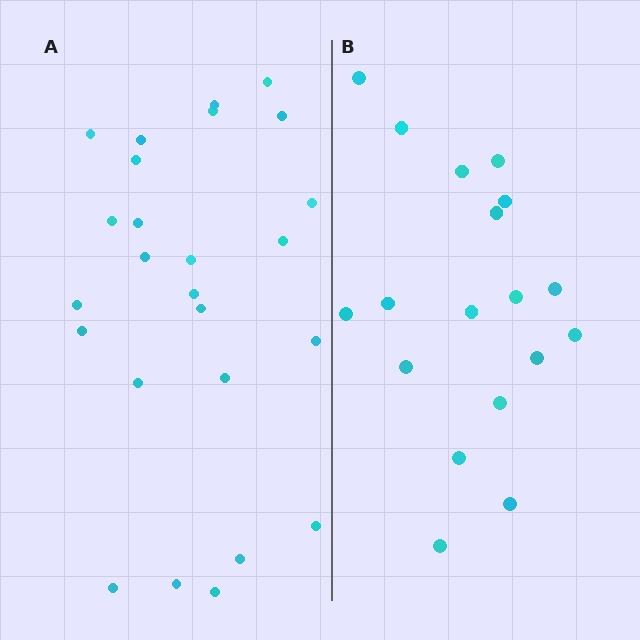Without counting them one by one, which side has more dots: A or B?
Region A (the left region) has more dots.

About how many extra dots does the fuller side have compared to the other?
Region A has roughly 8 or so more dots than region B.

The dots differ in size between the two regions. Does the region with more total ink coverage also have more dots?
No. Region B has more total ink coverage because its dots are larger, but region A actually contains more individual dots. Total area can be misleading — the number of items is what matters here.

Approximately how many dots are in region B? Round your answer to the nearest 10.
About 20 dots. (The exact count is 18, which rounds to 20.)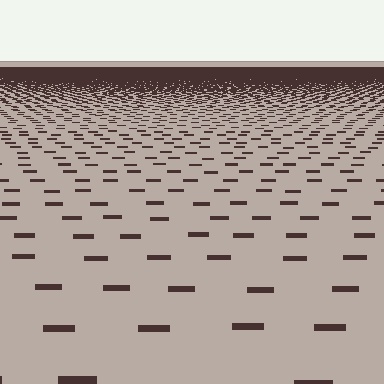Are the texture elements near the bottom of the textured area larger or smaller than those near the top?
Larger. Near the bottom, elements are closer to the viewer and appear at a bigger on-screen size.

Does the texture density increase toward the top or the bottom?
Density increases toward the top.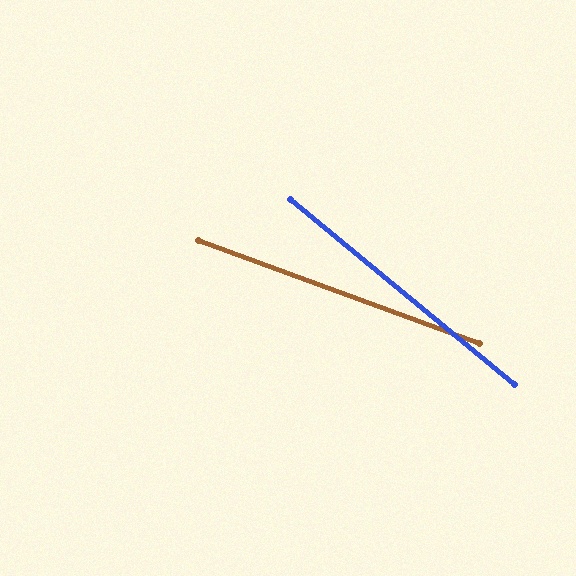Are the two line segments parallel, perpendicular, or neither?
Neither parallel nor perpendicular — they differ by about 19°.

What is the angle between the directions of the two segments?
Approximately 19 degrees.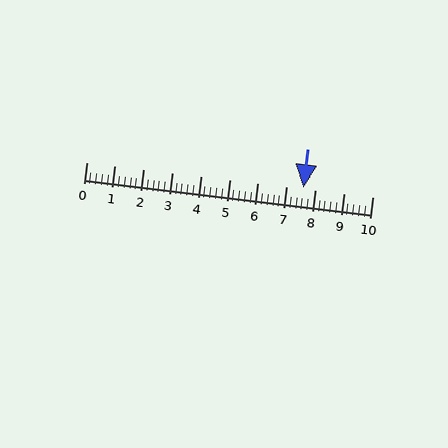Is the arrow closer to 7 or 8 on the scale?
The arrow is closer to 8.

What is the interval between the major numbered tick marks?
The major tick marks are spaced 1 units apart.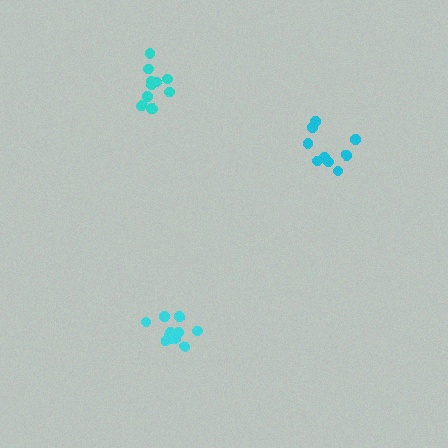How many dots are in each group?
Group 1: 11 dots, Group 2: 11 dots, Group 3: 9 dots (31 total).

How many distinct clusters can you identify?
There are 3 distinct clusters.